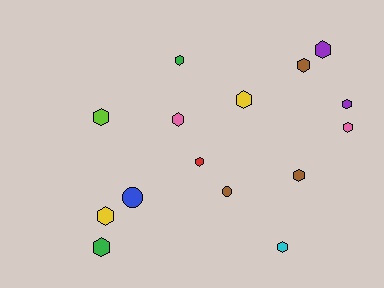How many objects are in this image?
There are 15 objects.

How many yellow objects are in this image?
There are 2 yellow objects.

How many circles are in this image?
There are 2 circles.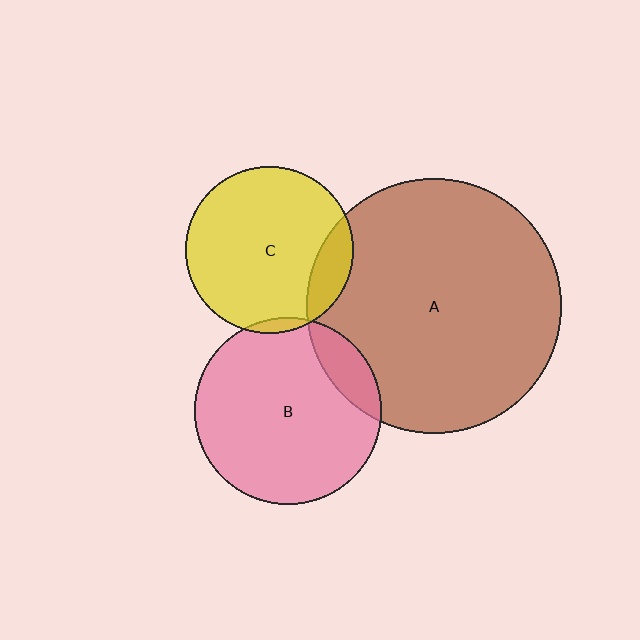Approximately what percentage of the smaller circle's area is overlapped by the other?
Approximately 5%.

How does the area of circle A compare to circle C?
Approximately 2.3 times.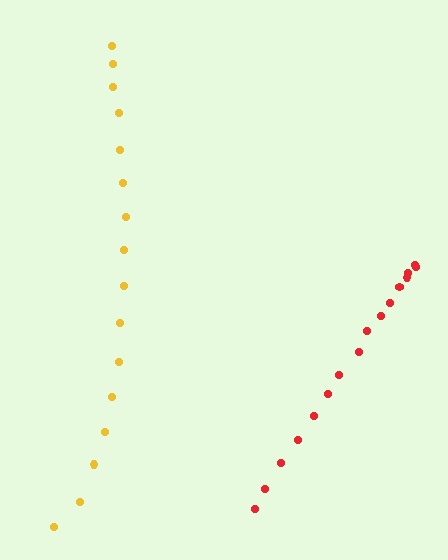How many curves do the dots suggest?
There are 2 distinct paths.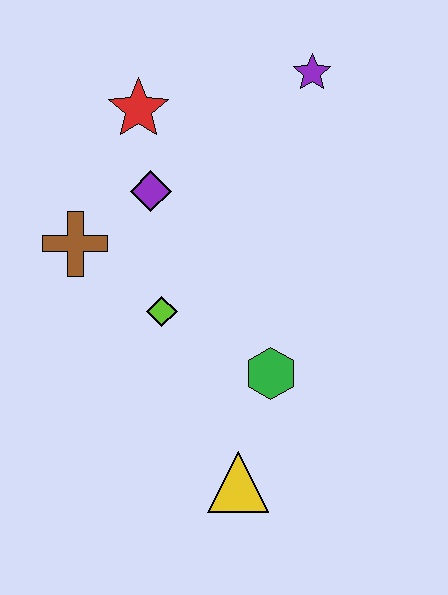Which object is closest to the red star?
The purple diamond is closest to the red star.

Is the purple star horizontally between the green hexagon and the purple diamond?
No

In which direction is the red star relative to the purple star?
The red star is to the left of the purple star.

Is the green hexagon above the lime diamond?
No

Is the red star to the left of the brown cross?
No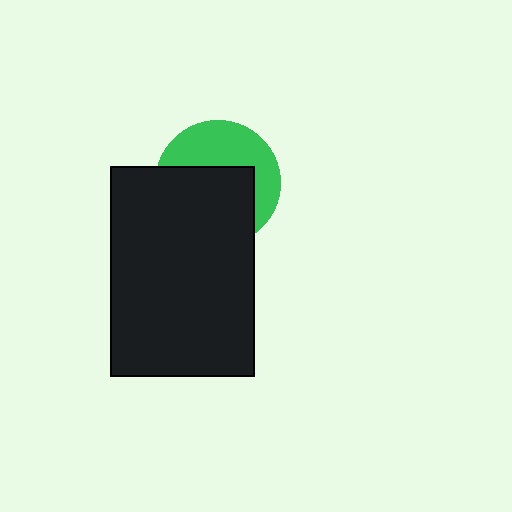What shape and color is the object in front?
The object in front is a black rectangle.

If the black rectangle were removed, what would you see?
You would see the complete green circle.